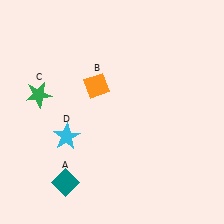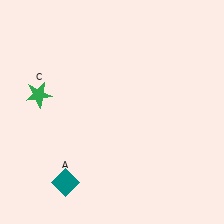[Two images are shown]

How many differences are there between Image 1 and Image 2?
There are 2 differences between the two images.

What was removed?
The cyan star (D), the orange diamond (B) were removed in Image 2.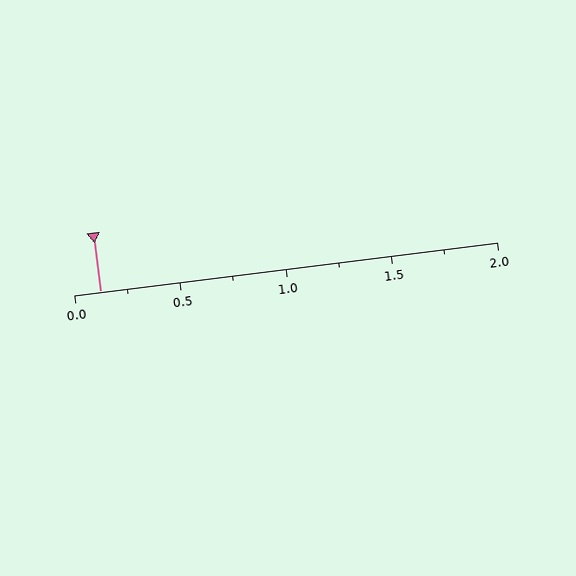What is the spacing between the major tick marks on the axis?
The major ticks are spaced 0.5 apart.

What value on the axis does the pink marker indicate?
The marker indicates approximately 0.12.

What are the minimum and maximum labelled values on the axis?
The axis runs from 0.0 to 2.0.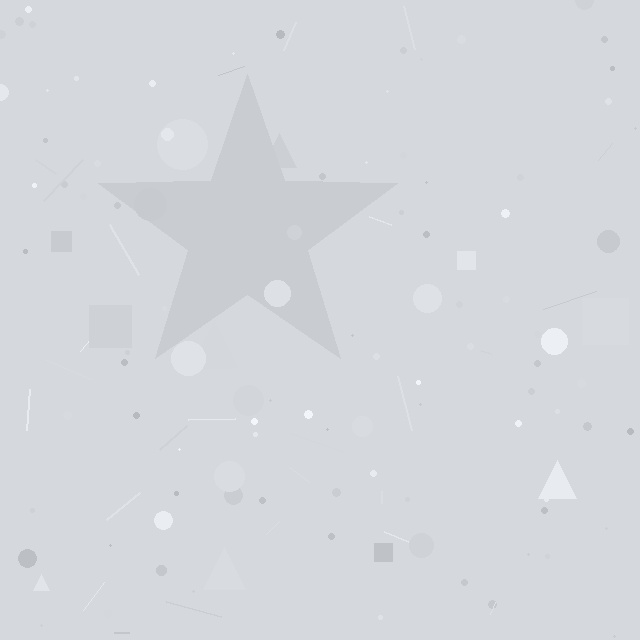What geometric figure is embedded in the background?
A star is embedded in the background.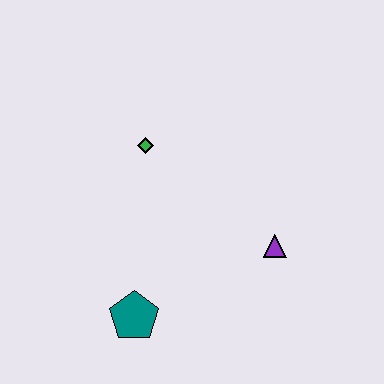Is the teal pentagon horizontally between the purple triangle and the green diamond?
No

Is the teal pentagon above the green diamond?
No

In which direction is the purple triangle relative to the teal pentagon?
The purple triangle is to the right of the teal pentagon.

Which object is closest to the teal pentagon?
The purple triangle is closest to the teal pentagon.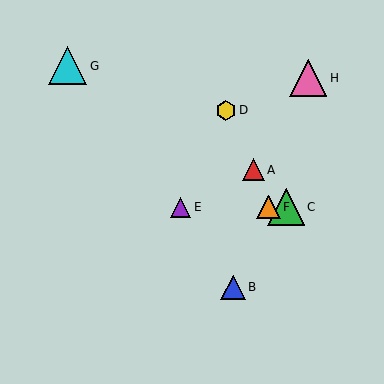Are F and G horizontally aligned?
No, F is at y≈207 and G is at y≈66.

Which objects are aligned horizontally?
Objects C, E, F are aligned horizontally.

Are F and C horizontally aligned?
Yes, both are at y≈207.